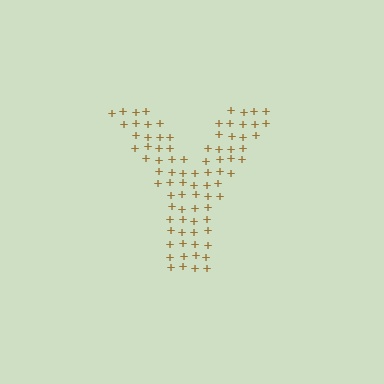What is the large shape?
The large shape is the letter Y.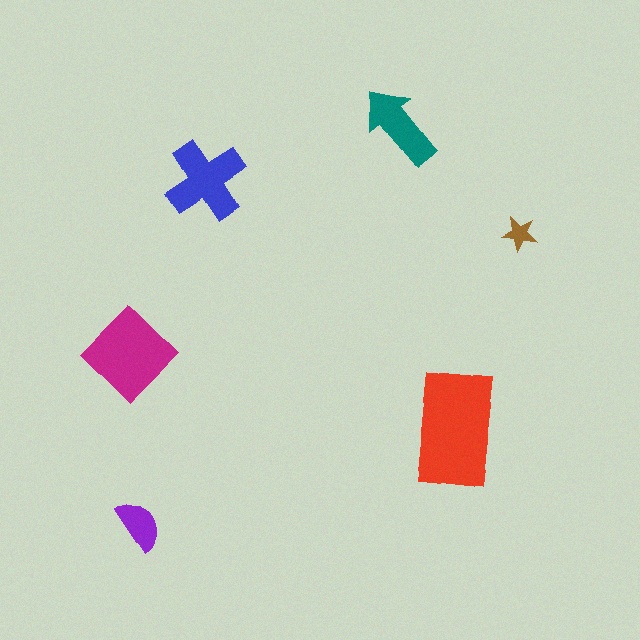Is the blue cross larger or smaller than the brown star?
Larger.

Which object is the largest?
The red rectangle.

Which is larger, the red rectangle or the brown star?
The red rectangle.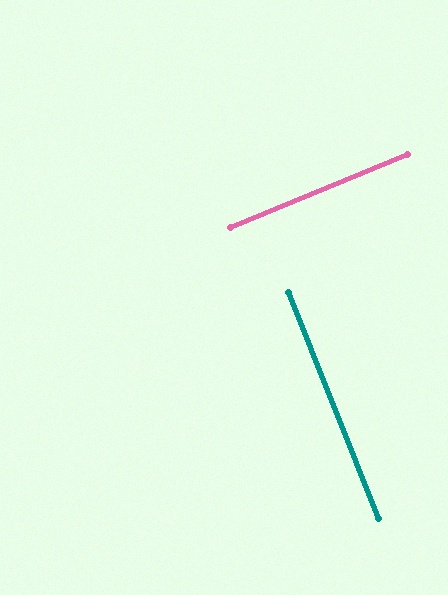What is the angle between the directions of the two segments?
Approximately 89 degrees.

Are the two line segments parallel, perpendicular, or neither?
Perpendicular — they meet at approximately 89°.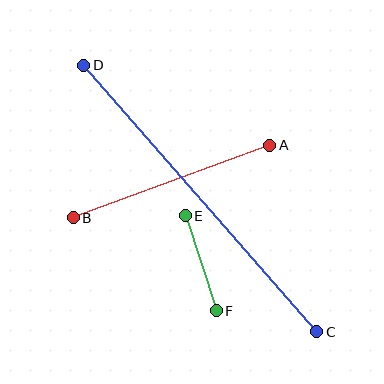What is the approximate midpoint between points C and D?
The midpoint is at approximately (200, 199) pixels.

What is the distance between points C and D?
The distance is approximately 354 pixels.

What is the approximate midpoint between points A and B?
The midpoint is at approximately (171, 181) pixels.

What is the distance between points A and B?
The distance is approximately 209 pixels.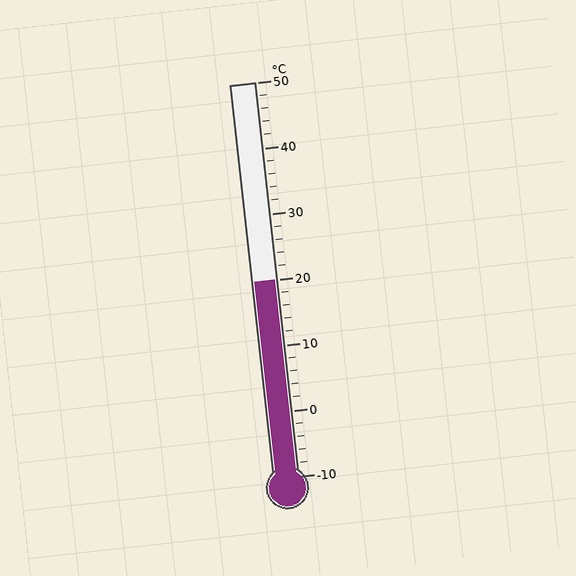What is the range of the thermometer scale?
The thermometer scale ranges from -10°C to 50°C.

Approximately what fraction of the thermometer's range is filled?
The thermometer is filled to approximately 50% of its range.